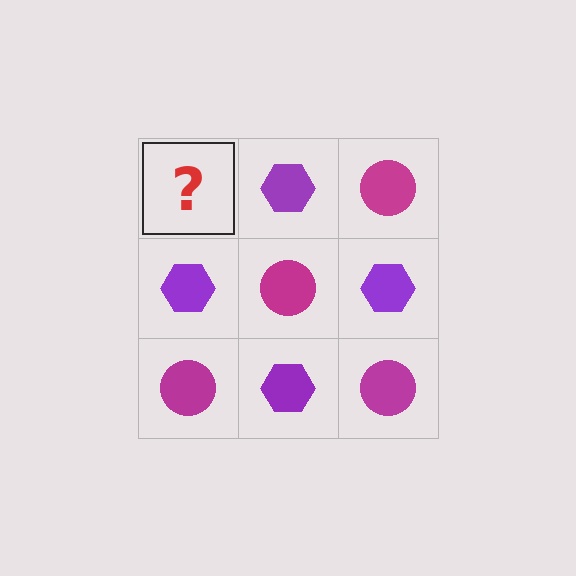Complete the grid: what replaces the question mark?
The question mark should be replaced with a magenta circle.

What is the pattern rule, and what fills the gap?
The rule is that it alternates magenta circle and purple hexagon in a checkerboard pattern. The gap should be filled with a magenta circle.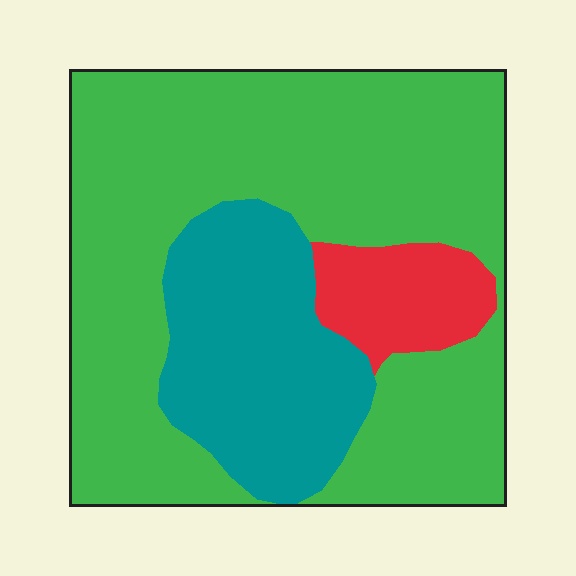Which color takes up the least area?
Red, at roughly 10%.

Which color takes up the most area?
Green, at roughly 65%.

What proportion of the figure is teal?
Teal covers around 25% of the figure.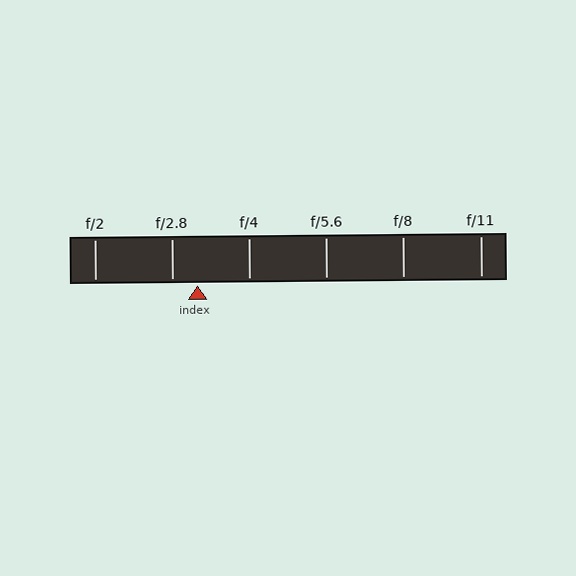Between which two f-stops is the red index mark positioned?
The index mark is between f/2.8 and f/4.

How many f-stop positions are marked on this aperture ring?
There are 6 f-stop positions marked.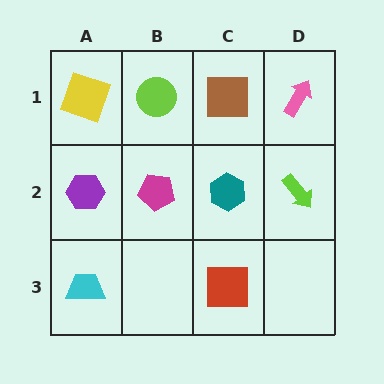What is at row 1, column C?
A brown square.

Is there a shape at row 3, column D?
No, that cell is empty.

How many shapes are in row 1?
4 shapes.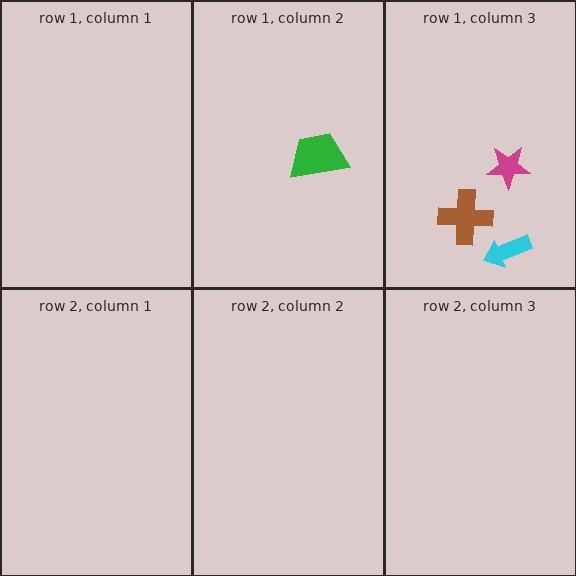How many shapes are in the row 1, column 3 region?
3.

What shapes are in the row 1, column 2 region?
The green trapezoid.